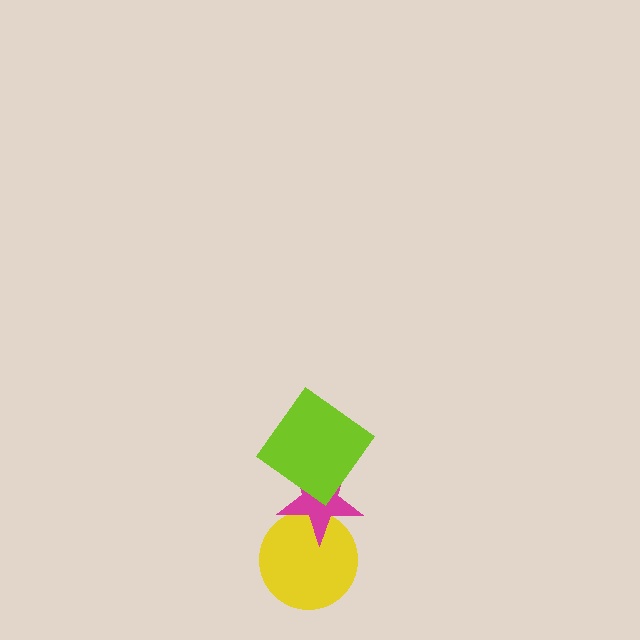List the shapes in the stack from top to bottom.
From top to bottom: the lime diamond, the magenta star, the yellow circle.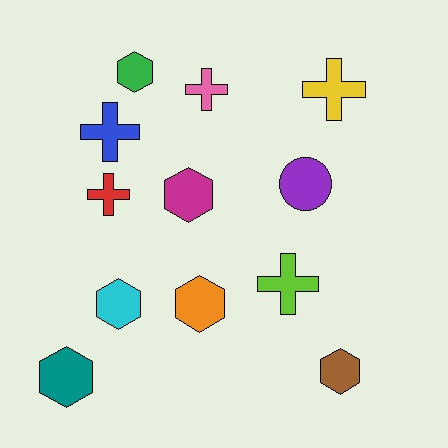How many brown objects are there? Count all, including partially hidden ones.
There is 1 brown object.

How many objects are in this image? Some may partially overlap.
There are 12 objects.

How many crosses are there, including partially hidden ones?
There are 5 crosses.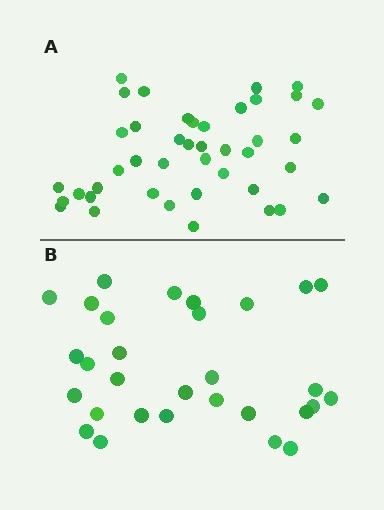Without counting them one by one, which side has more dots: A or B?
Region A (the top region) has more dots.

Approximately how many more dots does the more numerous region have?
Region A has roughly 12 or so more dots than region B.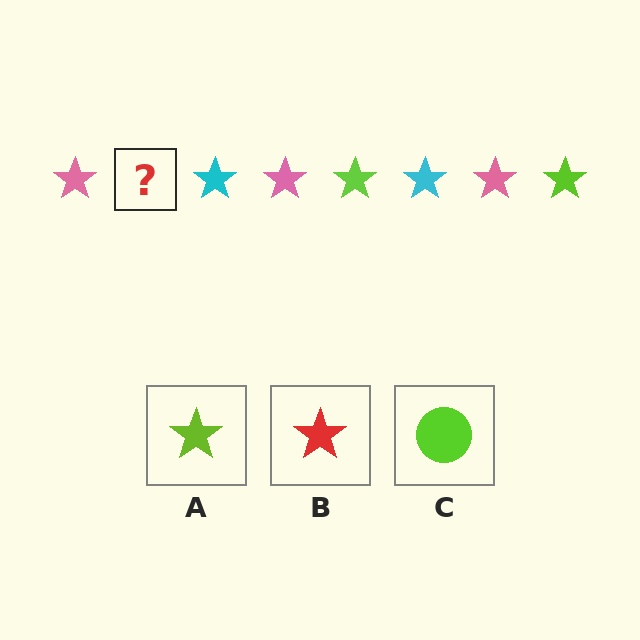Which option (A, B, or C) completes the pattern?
A.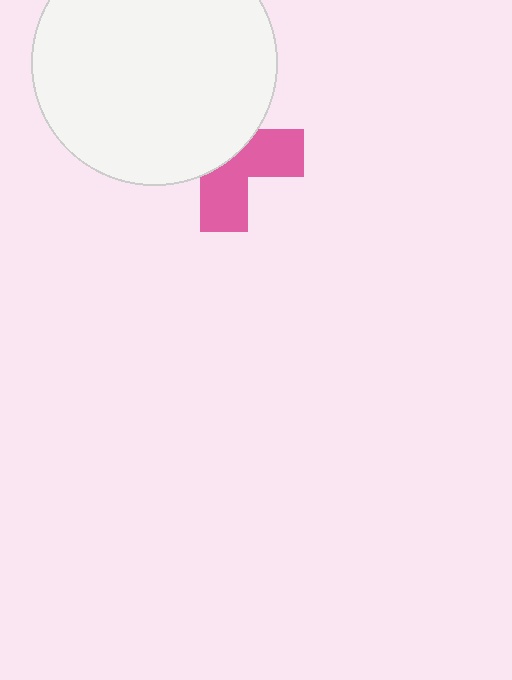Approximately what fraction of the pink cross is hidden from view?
Roughly 54% of the pink cross is hidden behind the white circle.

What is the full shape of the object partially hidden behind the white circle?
The partially hidden object is a pink cross.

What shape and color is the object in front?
The object in front is a white circle.